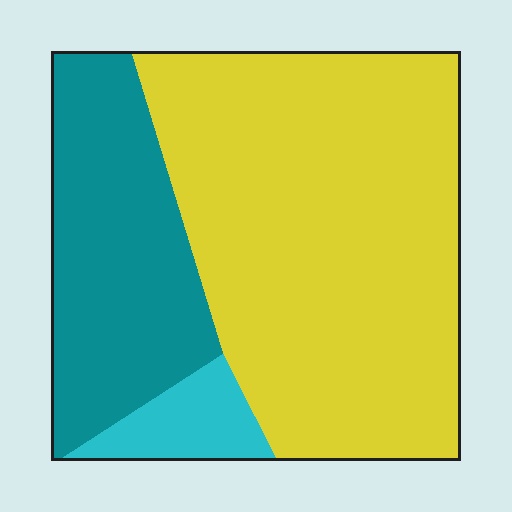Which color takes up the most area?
Yellow, at roughly 65%.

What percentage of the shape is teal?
Teal takes up about one quarter (1/4) of the shape.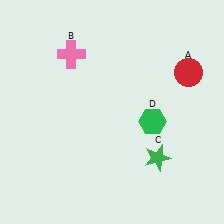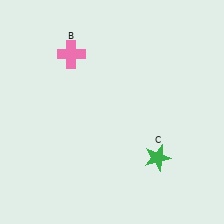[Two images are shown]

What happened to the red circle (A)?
The red circle (A) was removed in Image 2. It was in the top-right area of Image 1.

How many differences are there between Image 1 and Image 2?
There are 2 differences between the two images.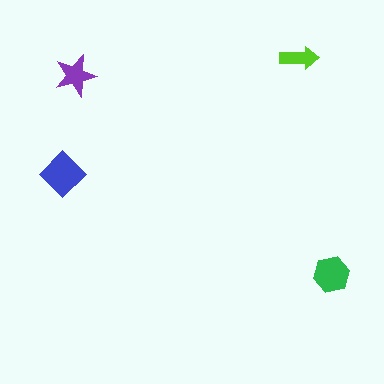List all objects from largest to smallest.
The blue diamond, the green hexagon, the purple star, the lime arrow.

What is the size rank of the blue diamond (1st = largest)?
1st.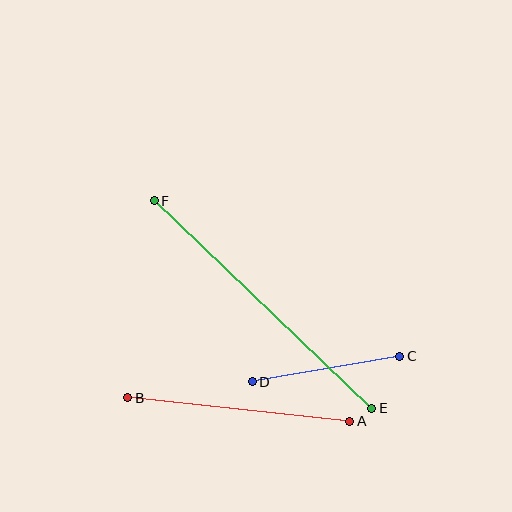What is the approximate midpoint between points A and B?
The midpoint is at approximately (239, 410) pixels.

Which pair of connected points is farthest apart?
Points E and F are farthest apart.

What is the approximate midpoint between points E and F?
The midpoint is at approximately (263, 304) pixels.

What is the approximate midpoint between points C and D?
The midpoint is at approximately (326, 369) pixels.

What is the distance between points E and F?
The distance is approximately 301 pixels.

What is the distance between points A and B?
The distance is approximately 224 pixels.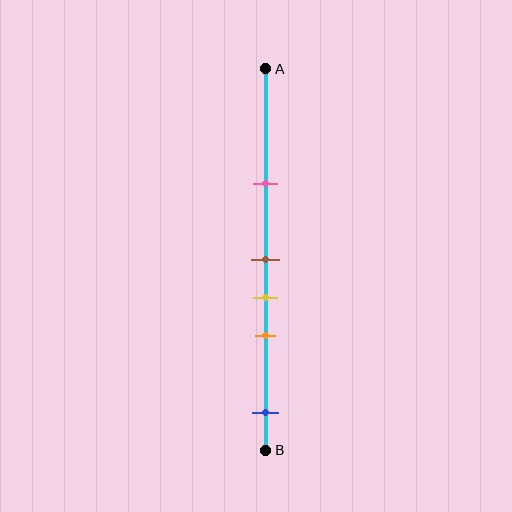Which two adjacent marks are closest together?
The brown and yellow marks are the closest adjacent pair.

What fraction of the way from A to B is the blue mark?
The blue mark is approximately 90% (0.9) of the way from A to B.